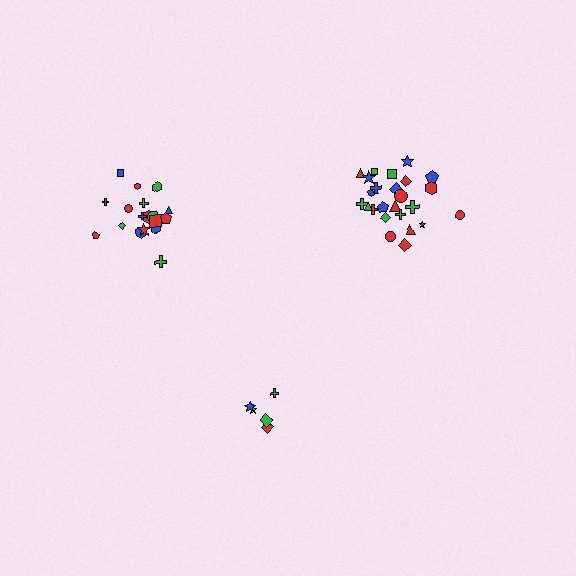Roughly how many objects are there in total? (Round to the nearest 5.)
Roughly 50 objects in total.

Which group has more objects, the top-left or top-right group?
The top-right group.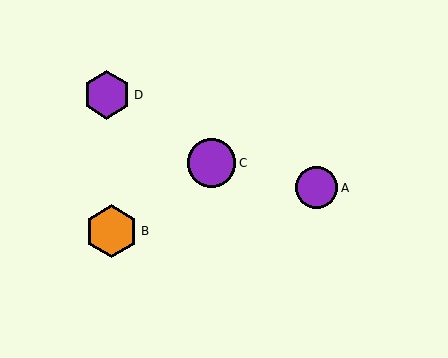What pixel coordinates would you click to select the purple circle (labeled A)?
Click at (316, 188) to select the purple circle A.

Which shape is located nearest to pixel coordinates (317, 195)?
The purple circle (labeled A) at (316, 188) is nearest to that location.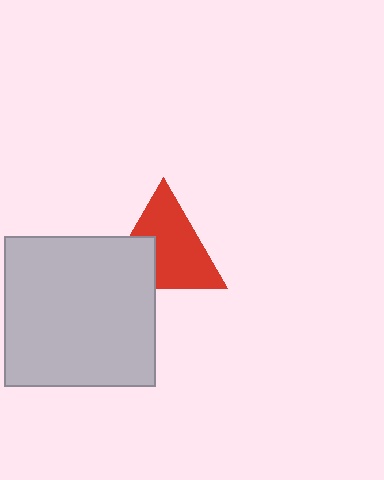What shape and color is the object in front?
The object in front is a light gray square.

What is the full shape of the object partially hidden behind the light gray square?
The partially hidden object is a red triangle.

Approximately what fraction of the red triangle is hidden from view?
Roughly 31% of the red triangle is hidden behind the light gray square.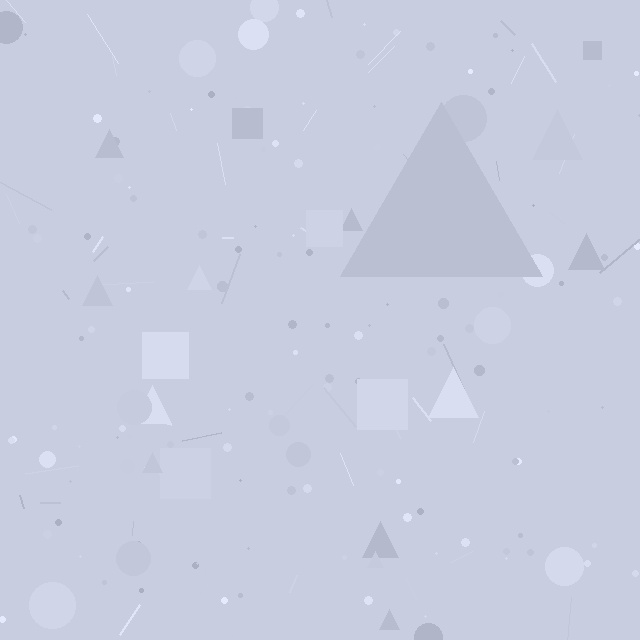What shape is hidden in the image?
A triangle is hidden in the image.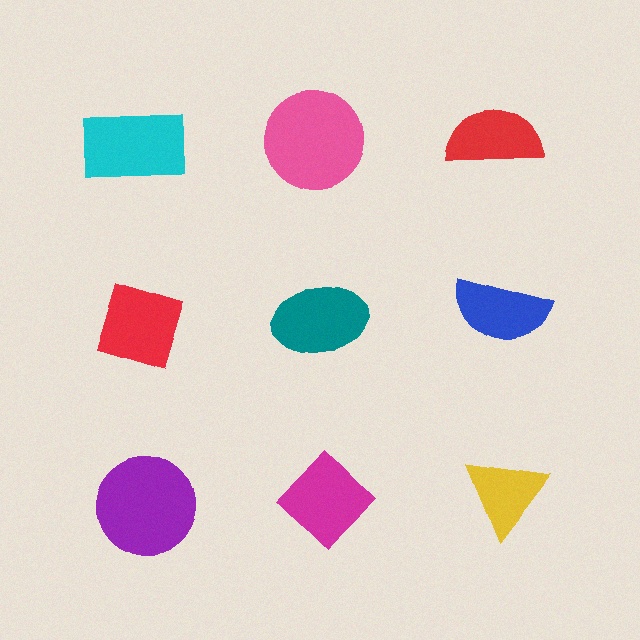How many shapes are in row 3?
3 shapes.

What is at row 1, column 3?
A red semicircle.